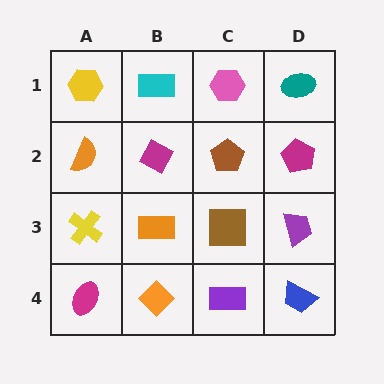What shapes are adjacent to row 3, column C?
A brown pentagon (row 2, column C), a purple rectangle (row 4, column C), an orange rectangle (row 3, column B), a purple trapezoid (row 3, column D).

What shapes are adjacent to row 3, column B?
A magenta diamond (row 2, column B), an orange diamond (row 4, column B), a yellow cross (row 3, column A), a brown square (row 3, column C).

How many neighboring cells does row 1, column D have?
2.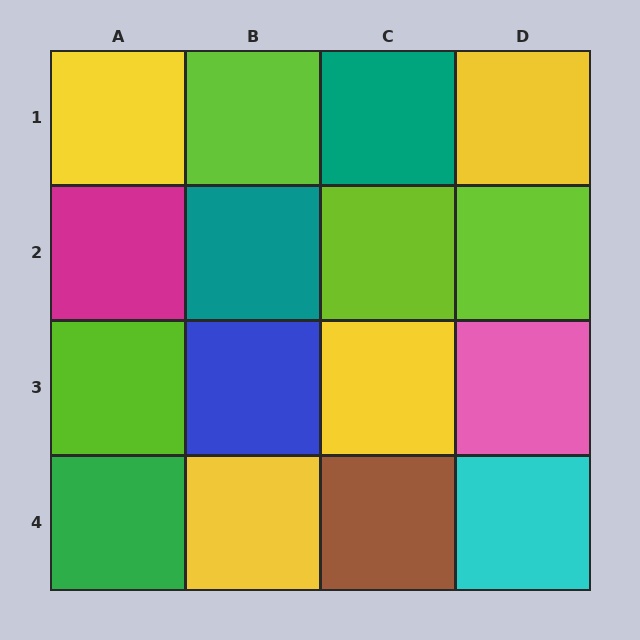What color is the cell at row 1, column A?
Yellow.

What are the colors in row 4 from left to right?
Green, yellow, brown, cyan.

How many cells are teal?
2 cells are teal.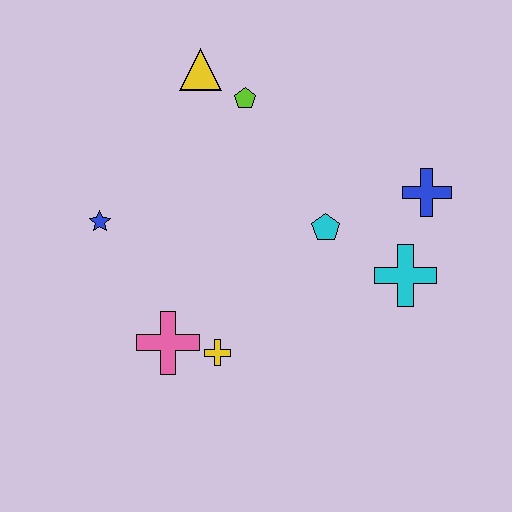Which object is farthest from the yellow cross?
The yellow triangle is farthest from the yellow cross.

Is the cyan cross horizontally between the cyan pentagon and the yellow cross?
No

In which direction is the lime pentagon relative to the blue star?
The lime pentagon is to the right of the blue star.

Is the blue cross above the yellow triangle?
No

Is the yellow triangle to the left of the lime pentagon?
Yes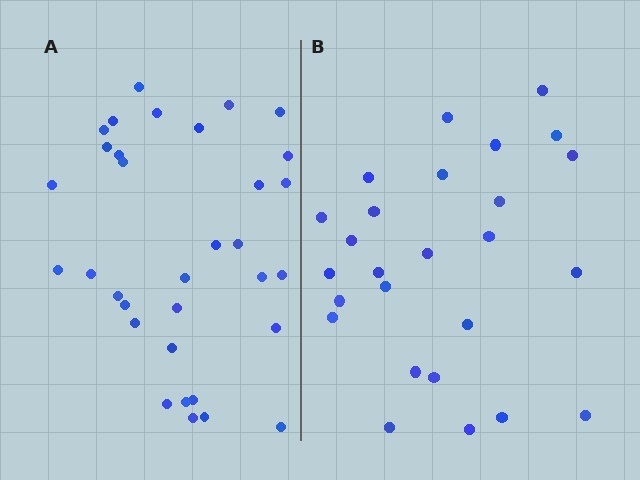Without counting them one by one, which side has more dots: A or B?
Region A (the left region) has more dots.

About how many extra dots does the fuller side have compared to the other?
Region A has roughly 8 or so more dots than region B.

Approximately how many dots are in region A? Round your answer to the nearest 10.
About 30 dots. (The exact count is 33, which rounds to 30.)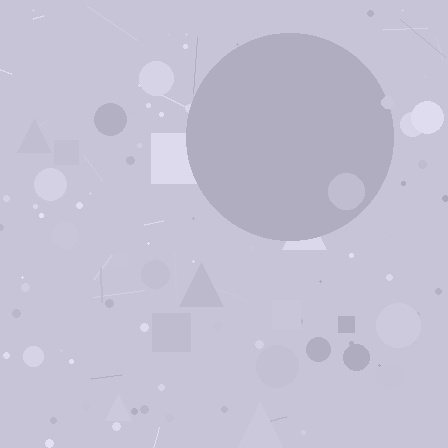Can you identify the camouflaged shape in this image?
The camouflaged shape is a circle.